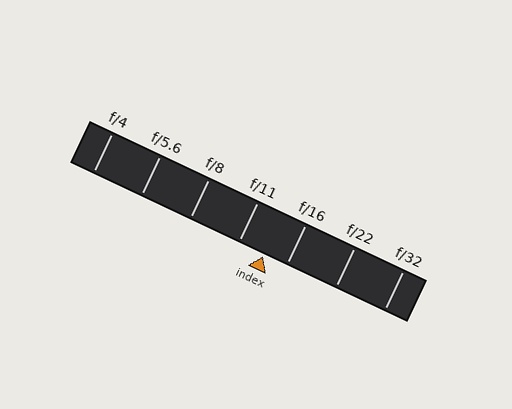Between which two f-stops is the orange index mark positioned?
The index mark is between f/11 and f/16.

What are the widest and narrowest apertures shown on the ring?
The widest aperture shown is f/4 and the narrowest is f/32.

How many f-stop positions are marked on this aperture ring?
There are 7 f-stop positions marked.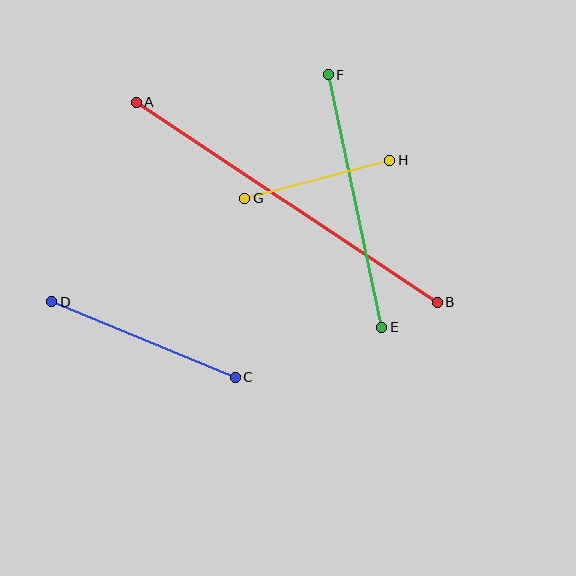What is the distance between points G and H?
The distance is approximately 150 pixels.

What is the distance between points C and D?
The distance is approximately 198 pixels.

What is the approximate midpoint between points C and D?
The midpoint is at approximately (144, 340) pixels.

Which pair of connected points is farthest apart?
Points A and B are farthest apart.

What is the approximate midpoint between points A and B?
The midpoint is at approximately (287, 202) pixels.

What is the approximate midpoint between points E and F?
The midpoint is at approximately (355, 201) pixels.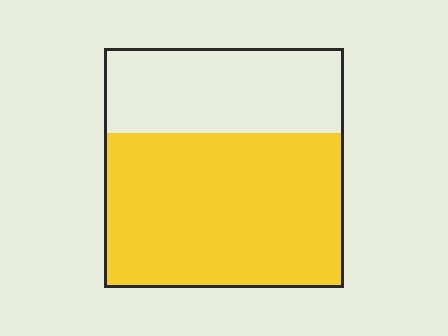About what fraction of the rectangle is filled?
About two thirds (2/3).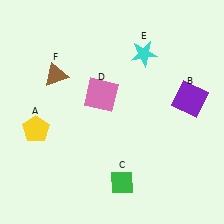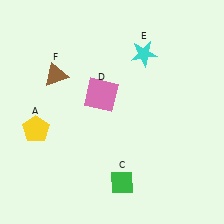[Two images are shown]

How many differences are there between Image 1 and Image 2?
There is 1 difference between the two images.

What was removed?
The purple square (B) was removed in Image 2.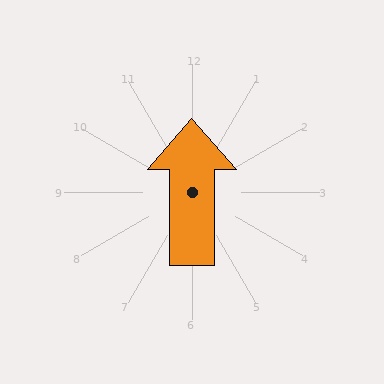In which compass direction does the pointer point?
North.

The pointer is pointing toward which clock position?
Roughly 12 o'clock.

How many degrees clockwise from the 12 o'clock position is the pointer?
Approximately 360 degrees.